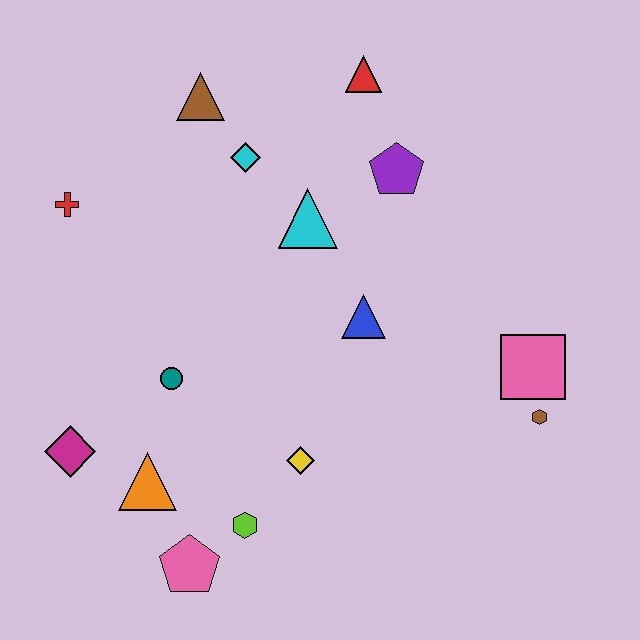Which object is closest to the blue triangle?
The cyan triangle is closest to the blue triangle.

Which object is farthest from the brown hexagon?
The red cross is farthest from the brown hexagon.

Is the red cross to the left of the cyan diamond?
Yes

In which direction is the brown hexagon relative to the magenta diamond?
The brown hexagon is to the right of the magenta diamond.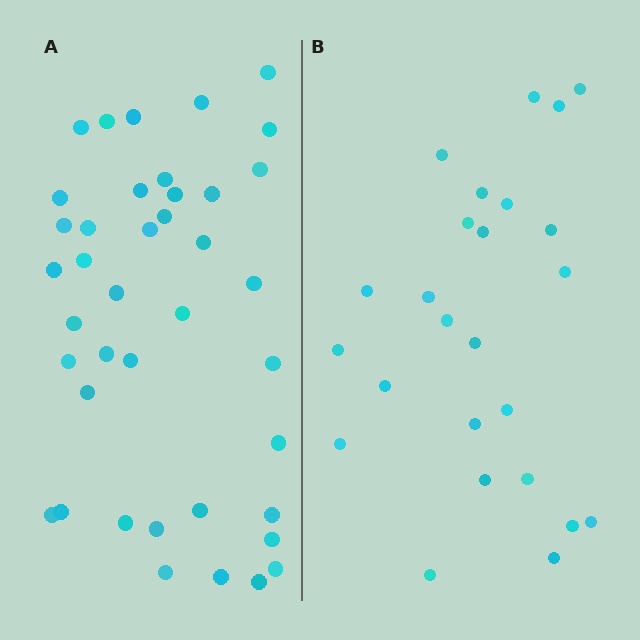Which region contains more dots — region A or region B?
Region A (the left region) has more dots.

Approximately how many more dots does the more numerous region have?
Region A has approximately 15 more dots than region B.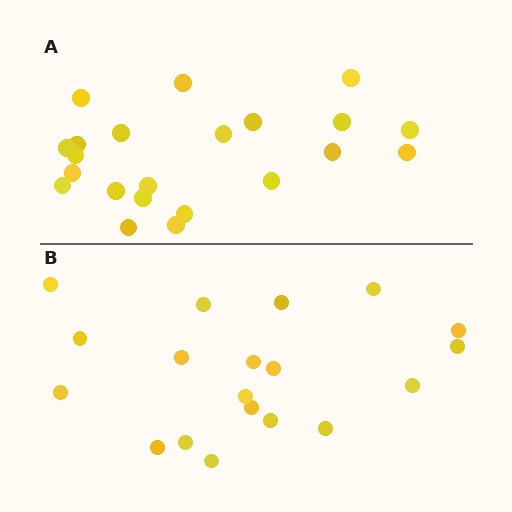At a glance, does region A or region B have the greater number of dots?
Region A (the top region) has more dots.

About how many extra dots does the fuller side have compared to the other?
Region A has just a few more — roughly 2 or 3 more dots than region B.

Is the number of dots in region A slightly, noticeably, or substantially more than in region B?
Region A has only slightly more — the two regions are fairly close. The ratio is roughly 1.2 to 1.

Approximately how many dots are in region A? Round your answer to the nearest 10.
About 20 dots. (The exact count is 22, which rounds to 20.)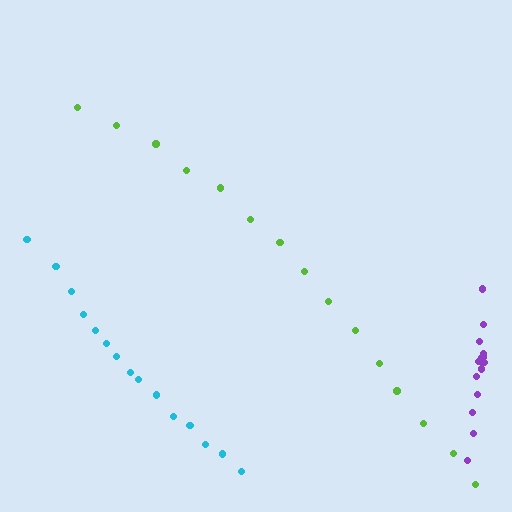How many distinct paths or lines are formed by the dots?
There are 3 distinct paths.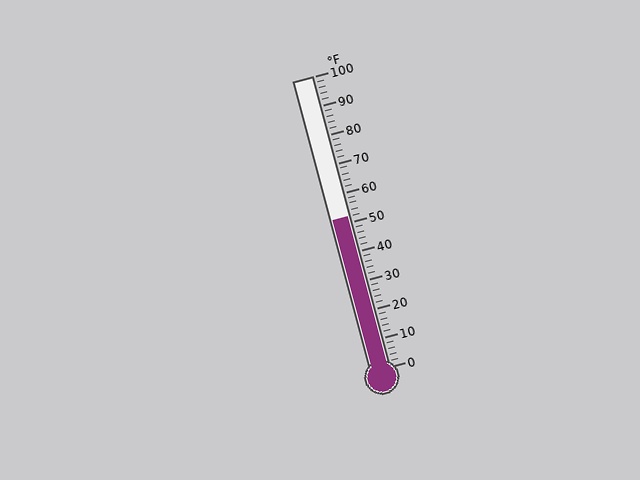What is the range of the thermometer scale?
The thermometer scale ranges from 0°F to 100°F.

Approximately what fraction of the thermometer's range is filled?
The thermometer is filled to approximately 50% of its range.